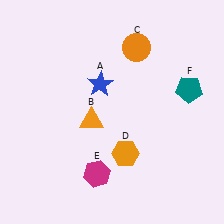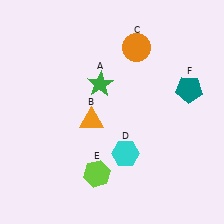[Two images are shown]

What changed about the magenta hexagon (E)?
In Image 1, E is magenta. In Image 2, it changed to lime.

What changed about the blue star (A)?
In Image 1, A is blue. In Image 2, it changed to green.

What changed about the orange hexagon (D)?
In Image 1, D is orange. In Image 2, it changed to cyan.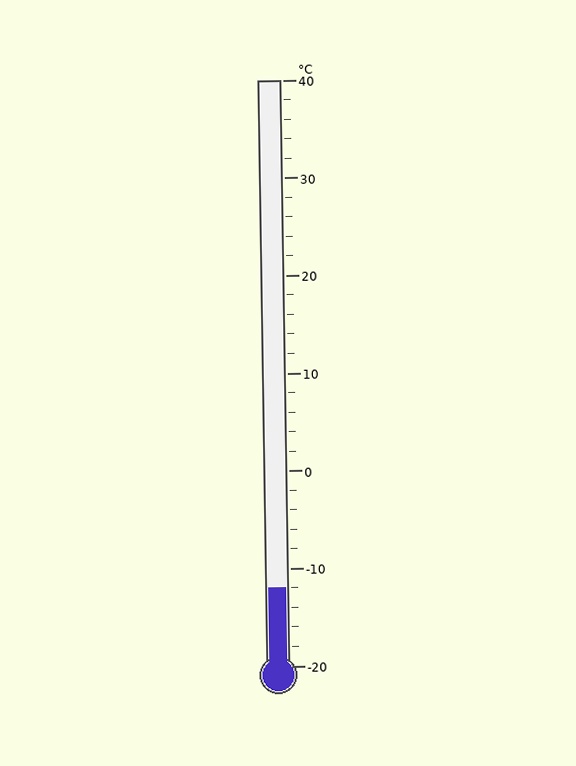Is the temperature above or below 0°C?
The temperature is below 0°C.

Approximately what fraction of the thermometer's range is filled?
The thermometer is filled to approximately 15% of its range.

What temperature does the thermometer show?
The thermometer shows approximately -12°C.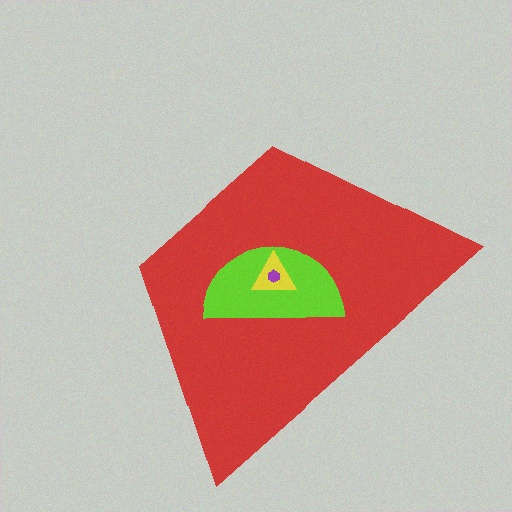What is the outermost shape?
The red trapezoid.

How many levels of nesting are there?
4.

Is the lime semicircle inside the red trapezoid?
Yes.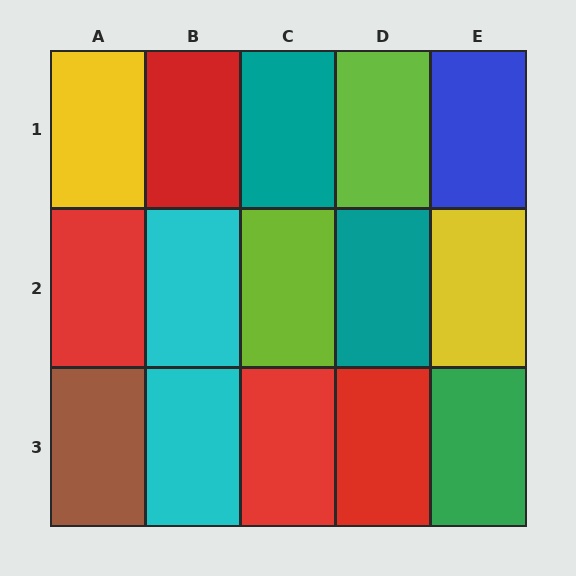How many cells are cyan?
2 cells are cyan.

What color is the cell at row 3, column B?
Cyan.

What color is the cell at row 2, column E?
Yellow.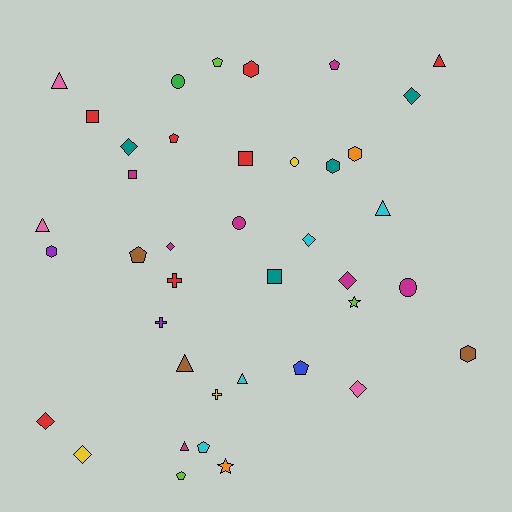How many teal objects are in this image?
There are 4 teal objects.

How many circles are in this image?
There are 4 circles.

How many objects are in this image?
There are 40 objects.